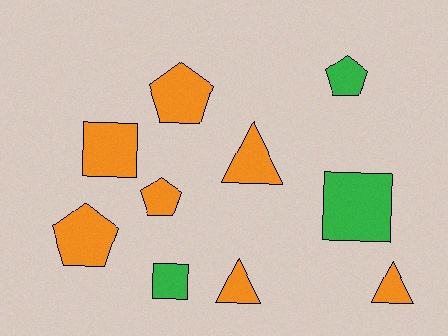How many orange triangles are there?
There are 3 orange triangles.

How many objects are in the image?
There are 10 objects.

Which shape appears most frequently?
Pentagon, with 4 objects.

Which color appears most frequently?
Orange, with 7 objects.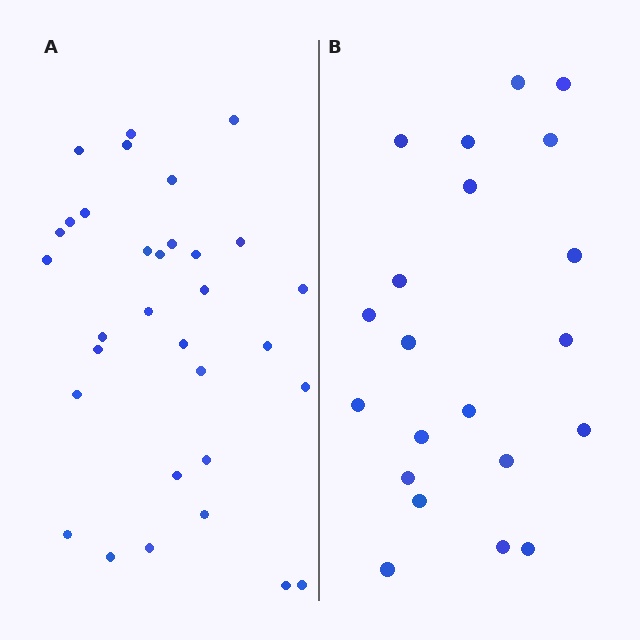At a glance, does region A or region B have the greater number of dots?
Region A (the left region) has more dots.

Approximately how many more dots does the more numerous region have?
Region A has roughly 12 or so more dots than region B.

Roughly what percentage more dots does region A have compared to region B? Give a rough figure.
About 50% more.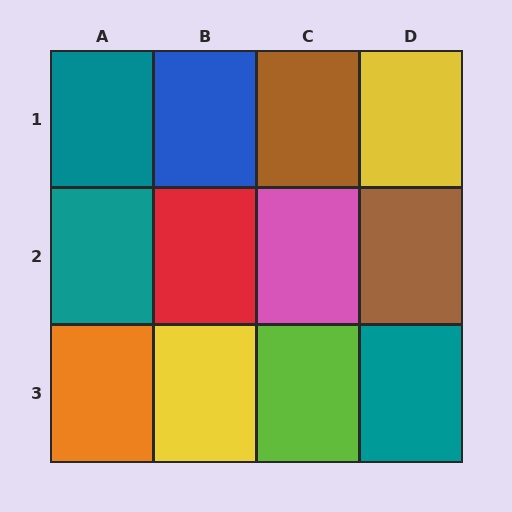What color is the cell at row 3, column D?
Teal.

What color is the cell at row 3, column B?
Yellow.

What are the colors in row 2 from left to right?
Teal, red, pink, brown.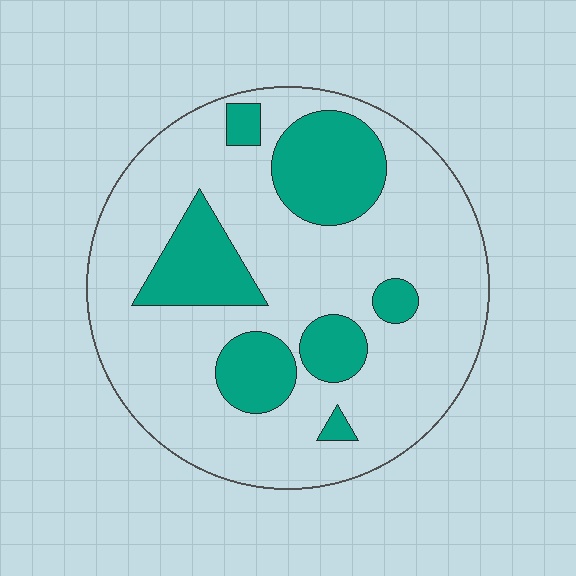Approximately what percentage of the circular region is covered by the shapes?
Approximately 25%.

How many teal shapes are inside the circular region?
7.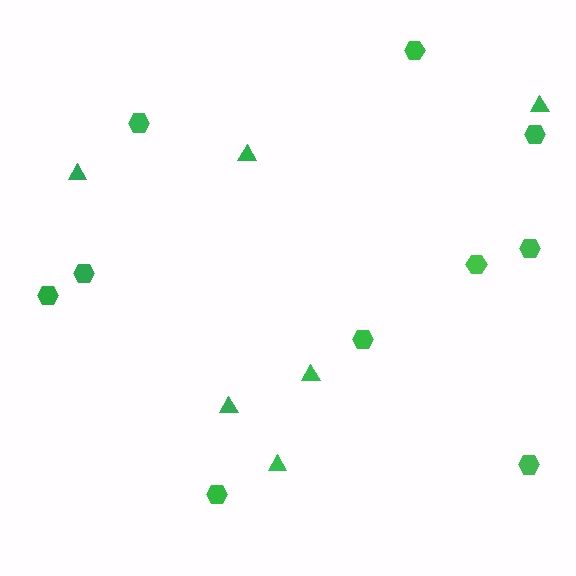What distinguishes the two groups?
There are 2 groups: one group of hexagons (10) and one group of triangles (6).